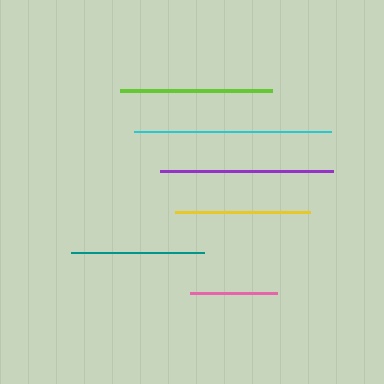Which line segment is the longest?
The cyan line is the longest at approximately 197 pixels.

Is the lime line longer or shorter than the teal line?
The lime line is longer than the teal line.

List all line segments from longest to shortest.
From longest to shortest: cyan, purple, lime, yellow, teal, pink.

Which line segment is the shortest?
The pink line is the shortest at approximately 87 pixels.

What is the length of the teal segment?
The teal segment is approximately 133 pixels long.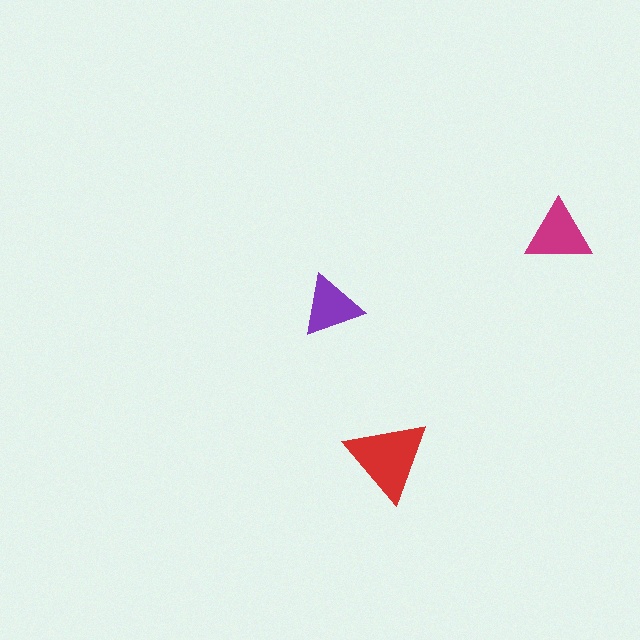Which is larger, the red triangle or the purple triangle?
The red one.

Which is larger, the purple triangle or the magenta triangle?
The magenta one.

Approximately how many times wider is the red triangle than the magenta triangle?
About 1.5 times wider.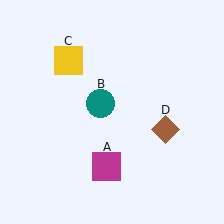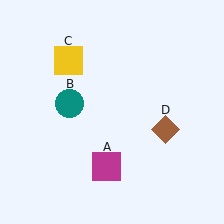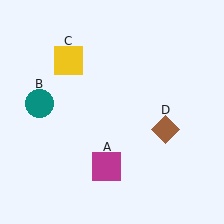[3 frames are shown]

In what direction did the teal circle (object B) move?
The teal circle (object B) moved left.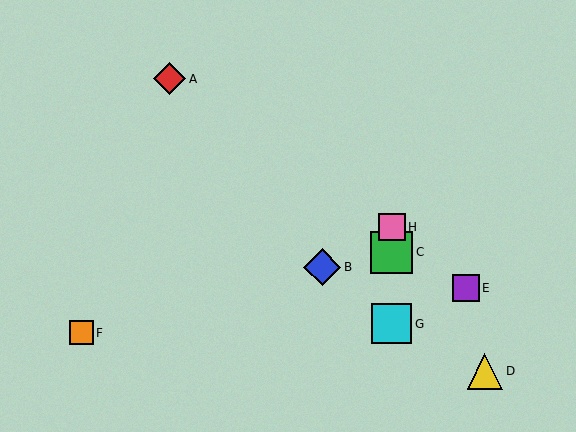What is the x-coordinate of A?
Object A is at x≈170.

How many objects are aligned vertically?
3 objects (C, G, H) are aligned vertically.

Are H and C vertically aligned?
Yes, both are at x≈392.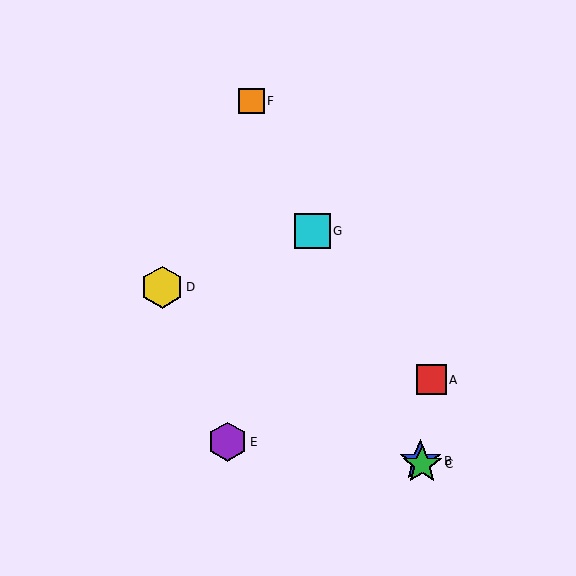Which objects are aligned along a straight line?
Objects B, C, F, G are aligned along a straight line.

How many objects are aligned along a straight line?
4 objects (B, C, F, G) are aligned along a straight line.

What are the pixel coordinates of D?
Object D is at (162, 287).